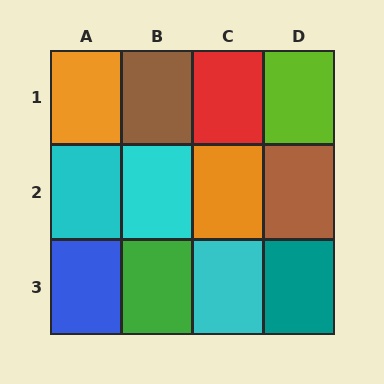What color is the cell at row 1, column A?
Orange.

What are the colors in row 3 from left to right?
Blue, green, cyan, teal.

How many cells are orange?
2 cells are orange.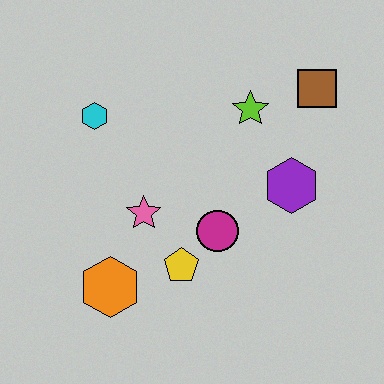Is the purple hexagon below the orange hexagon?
No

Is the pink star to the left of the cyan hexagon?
No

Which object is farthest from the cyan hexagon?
The brown square is farthest from the cyan hexagon.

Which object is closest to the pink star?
The yellow pentagon is closest to the pink star.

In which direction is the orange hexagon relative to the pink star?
The orange hexagon is below the pink star.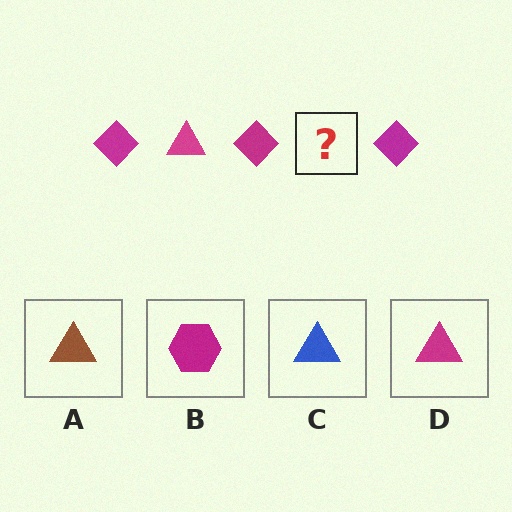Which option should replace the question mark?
Option D.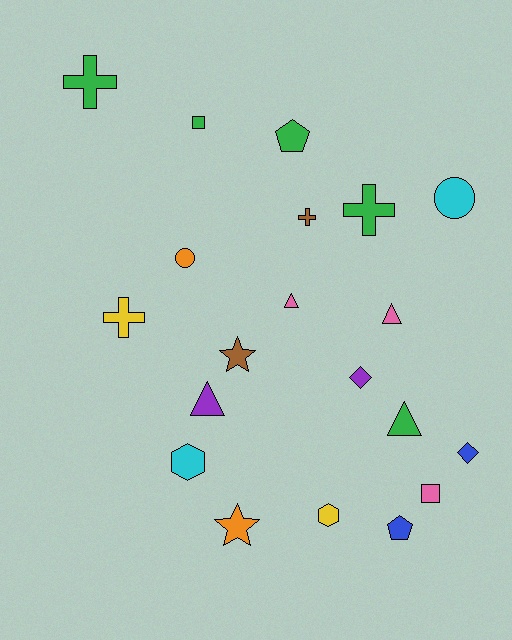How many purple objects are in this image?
There are 2 purple objects.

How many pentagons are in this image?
There are 2 pentagons.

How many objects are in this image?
There are 20 objects.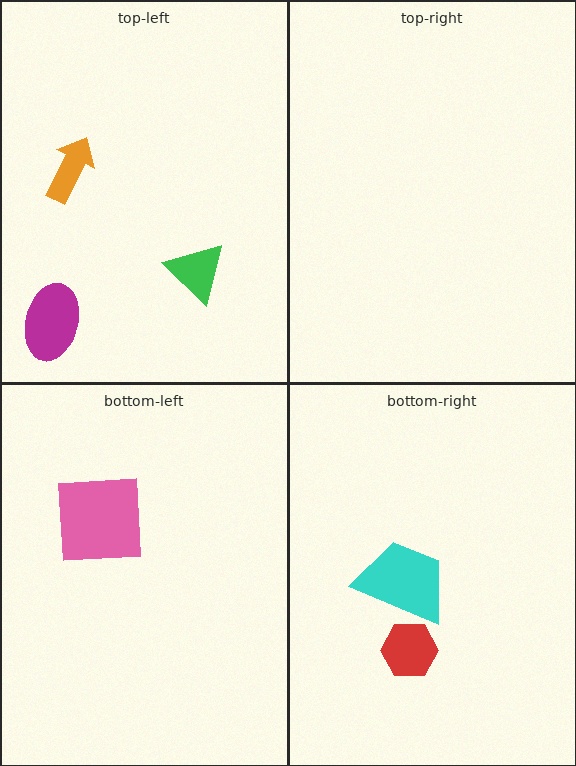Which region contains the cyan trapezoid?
The bottom-right region.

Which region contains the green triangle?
The top-left region.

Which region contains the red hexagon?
The bottom-right region.